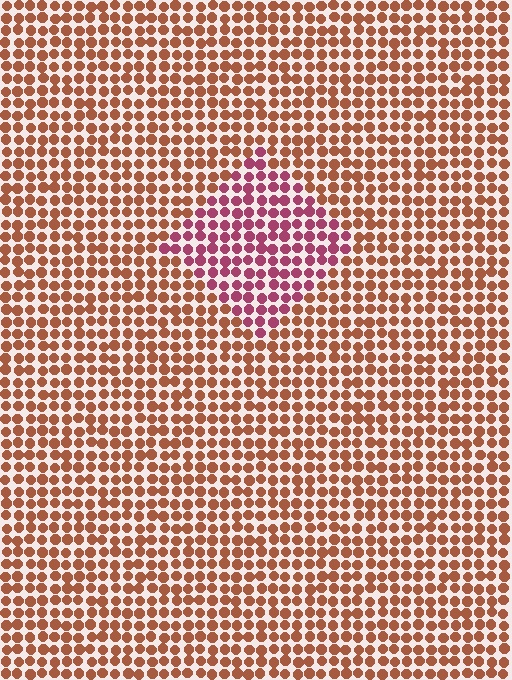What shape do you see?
I see a diamond.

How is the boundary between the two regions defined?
The boundary is defined purely by a slight shift in hue (about 42 degrees). Spacing, size, and orientation are identical on both sides.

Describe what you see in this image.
The image is filled with small brown elements in a uniform arrangement. A diamond-shaped region is visible where the elements are tinted to a slightly different hue, forming a subtle color boundary.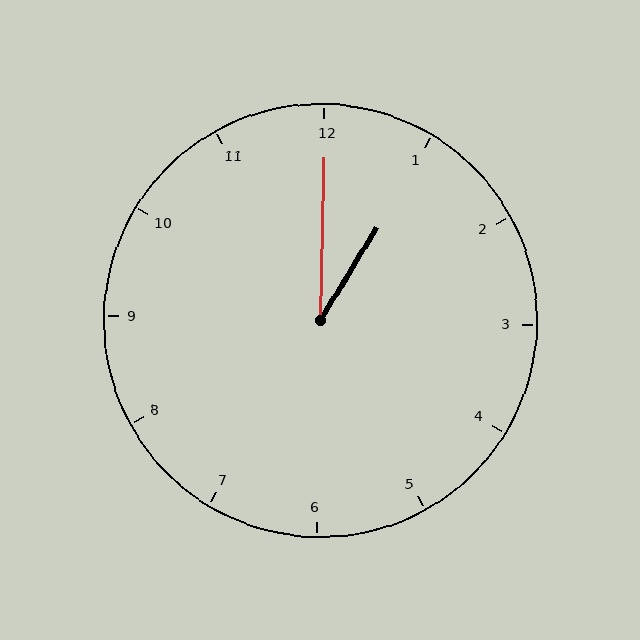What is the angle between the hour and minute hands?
Approximately 30 degrees.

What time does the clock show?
1:00.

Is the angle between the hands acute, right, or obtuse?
It is acute.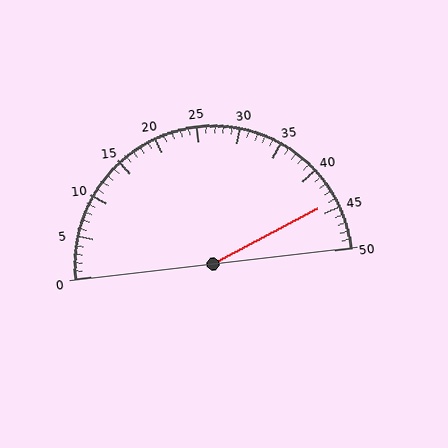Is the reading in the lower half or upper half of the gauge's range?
The reading is in the upper half of the range (0 to 50).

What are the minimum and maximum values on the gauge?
The gauge ranges from 0 to 50.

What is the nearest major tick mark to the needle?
The nearest major tick mark is 45.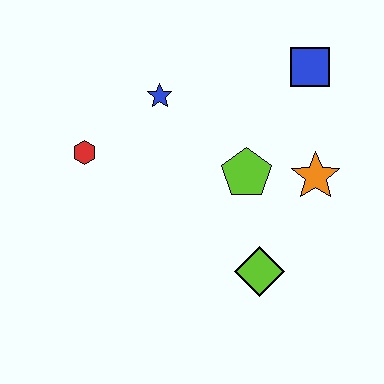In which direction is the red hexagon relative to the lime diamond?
The red hexagon is to the left of the lime diamond.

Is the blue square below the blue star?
No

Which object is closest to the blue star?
The red hexagon is closest to the blue star.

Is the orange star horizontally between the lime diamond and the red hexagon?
No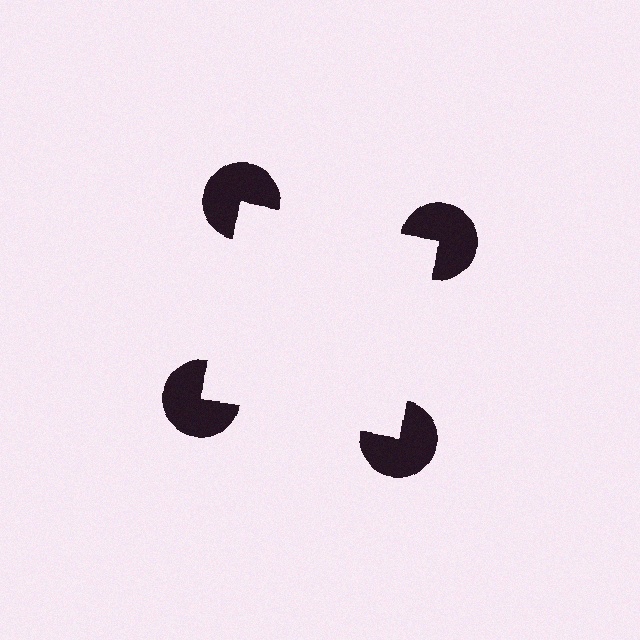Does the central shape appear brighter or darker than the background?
It typically appears slightly brighter than the background, even though no actual brightness change is drawn.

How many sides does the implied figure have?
4 sides.